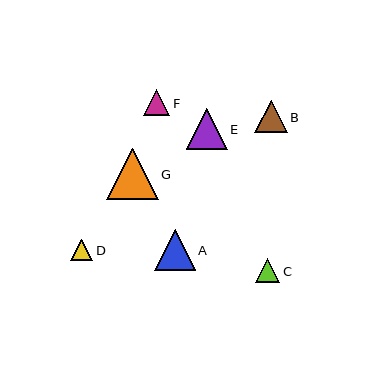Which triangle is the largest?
Triangle G is the largest with a size of approximately 52 pixels.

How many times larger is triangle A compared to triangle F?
Triangle A is approximately 1.5 times the size of triangle F.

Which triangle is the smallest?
Triangle D is the smallest with a size of approximately 22 pixels.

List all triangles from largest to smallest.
From largest to smallest: G, E, A, B, F, C, D.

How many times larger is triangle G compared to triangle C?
Triangle G is approximately 2.1 times the size of triangle C.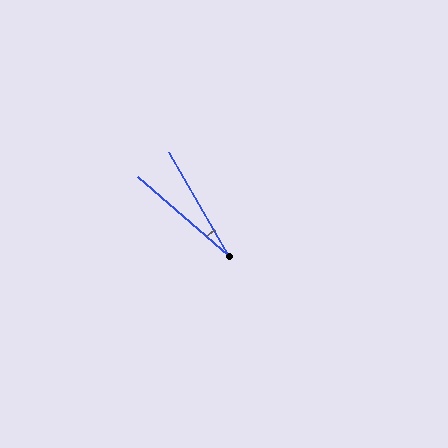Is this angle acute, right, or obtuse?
It is acute.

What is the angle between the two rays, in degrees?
Approximately 19 degrees.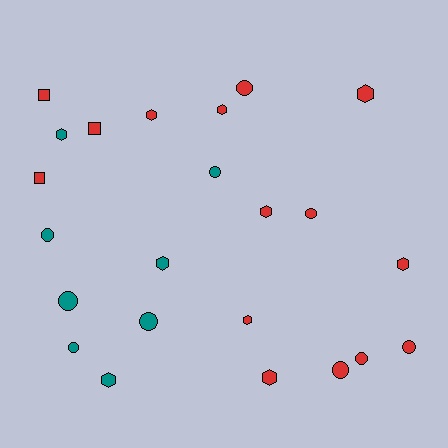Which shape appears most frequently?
Hexagon, with 10 objects.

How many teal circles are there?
There are 5 teal circles.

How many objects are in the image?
There are 23 objects.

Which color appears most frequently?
Red, with 15 objects.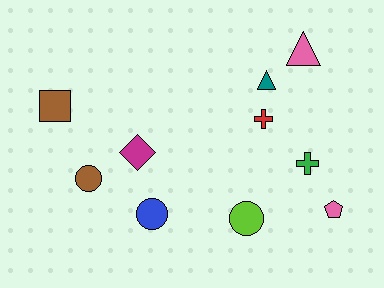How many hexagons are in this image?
There are no hexagons.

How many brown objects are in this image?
There are 2 brown objects.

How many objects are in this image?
There are 10 objects.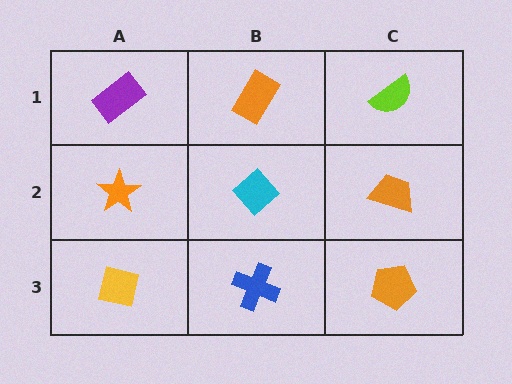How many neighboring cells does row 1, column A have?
2.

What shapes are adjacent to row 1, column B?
A cyan diamond (row 2, column B), a purple rectangle (row 1, column A), a lime semicircle (row 1, column C).